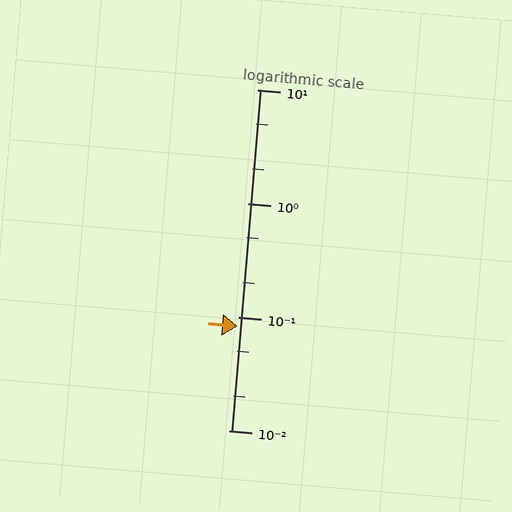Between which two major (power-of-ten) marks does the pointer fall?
The pointer is between 0.01 and 0.1.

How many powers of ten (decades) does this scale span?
The scale spans 3 decades, from 0.01 to 10.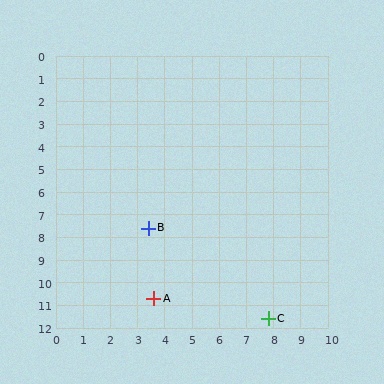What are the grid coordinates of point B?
Point B is at approximately (3.4, 7.6).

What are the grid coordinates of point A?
Point A is at approximately (3.6, 10.7).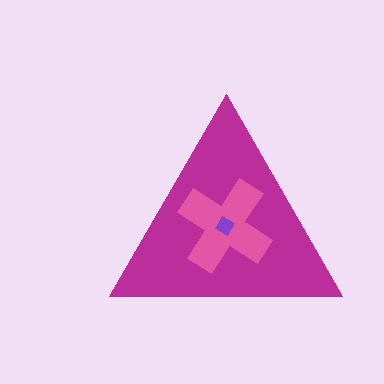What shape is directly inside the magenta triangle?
The pink cross.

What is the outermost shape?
The magenta triangle.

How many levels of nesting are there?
3.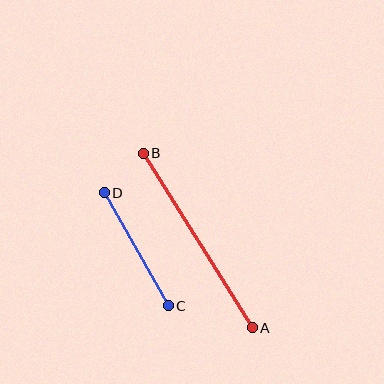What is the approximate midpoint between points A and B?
The midpoint is at approximately (198, 241) pixels.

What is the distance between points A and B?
The distance is approximately 206 pixels.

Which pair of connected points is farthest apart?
Points A and B are farthest apart.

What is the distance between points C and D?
The distance is approximately 130 pixels.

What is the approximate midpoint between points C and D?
The midpoint is at approximately (136, 249) pixels.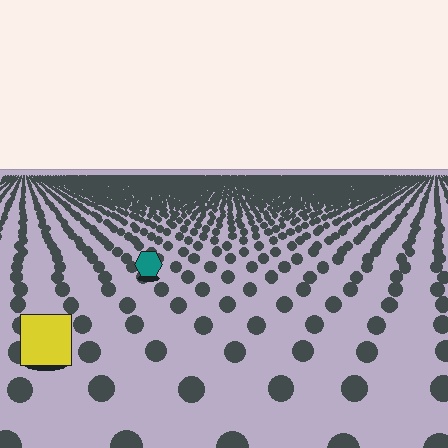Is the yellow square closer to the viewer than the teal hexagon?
Yes. The yellow square is closer — you can tell from the texture gradient: the ground texture is coarser near it.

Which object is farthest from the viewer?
The teal hexagon is farthest from the viewer. It appears smaller and the ground texture around it is denser.